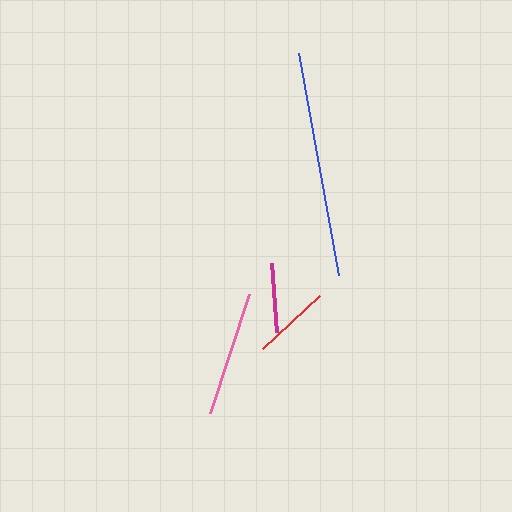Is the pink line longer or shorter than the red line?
The pink line is longer than the red line.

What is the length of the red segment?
The red segment is approximately 78 pixels long.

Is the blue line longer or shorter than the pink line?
The blue line is longer than the pink line.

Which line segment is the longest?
The blue line is the longest at approximately 226 pixels.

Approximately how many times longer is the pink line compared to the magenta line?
The pink line is approximately 1.8 times the length of the magenta line.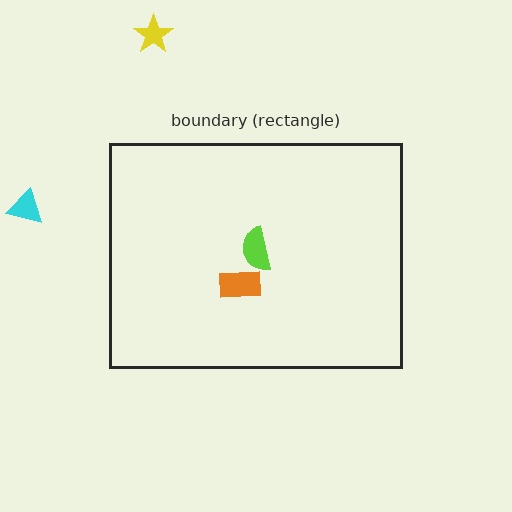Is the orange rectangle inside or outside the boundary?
Inside.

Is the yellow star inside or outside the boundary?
Outside.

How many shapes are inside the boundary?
2 inside, 2 outside.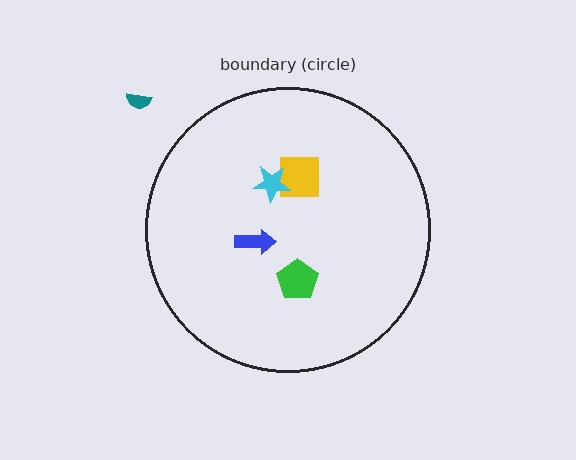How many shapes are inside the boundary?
4 inside, 1 outside.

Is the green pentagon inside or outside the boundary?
Inside.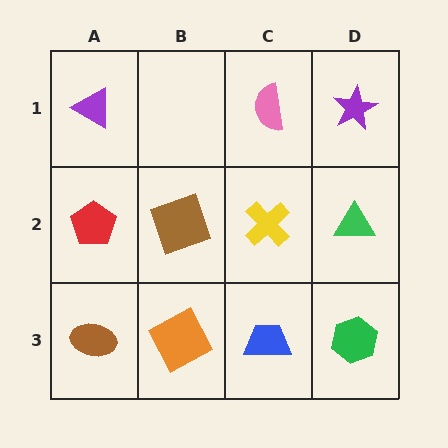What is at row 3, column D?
A green hexagon.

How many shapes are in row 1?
3 shapes.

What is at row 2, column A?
A red pentagon.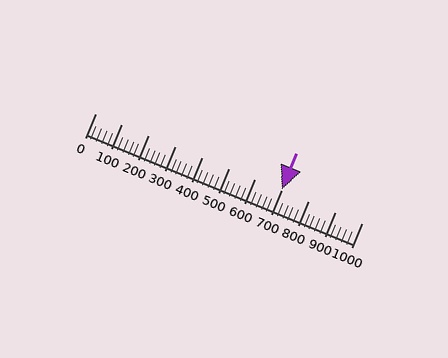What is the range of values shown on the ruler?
The ruler shows values from 0 to 1000.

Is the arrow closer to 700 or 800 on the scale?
The arrow is closer to 700.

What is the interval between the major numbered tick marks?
The major tick marks are spaced 100 units apart.